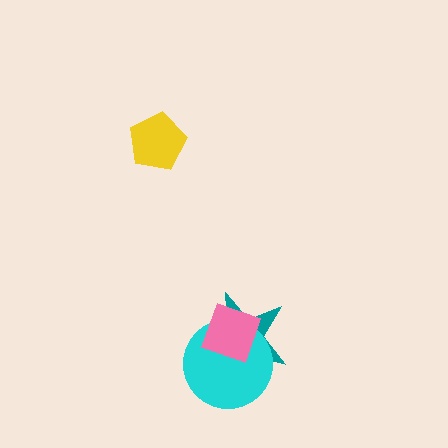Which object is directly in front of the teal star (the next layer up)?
The cyan circle is directly in front of the teal star.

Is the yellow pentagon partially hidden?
No, no other shape covers it.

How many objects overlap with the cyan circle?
2 objects overlap with the cyan circle.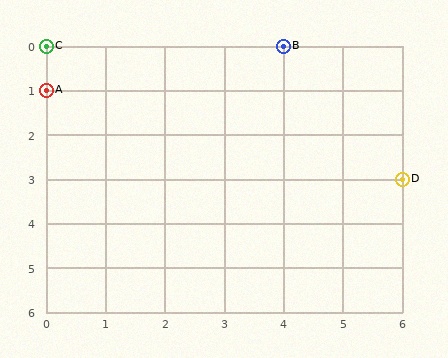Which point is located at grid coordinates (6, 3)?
Point D is at (6, 3).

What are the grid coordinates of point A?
Point A is at grid coordinates (0, 1).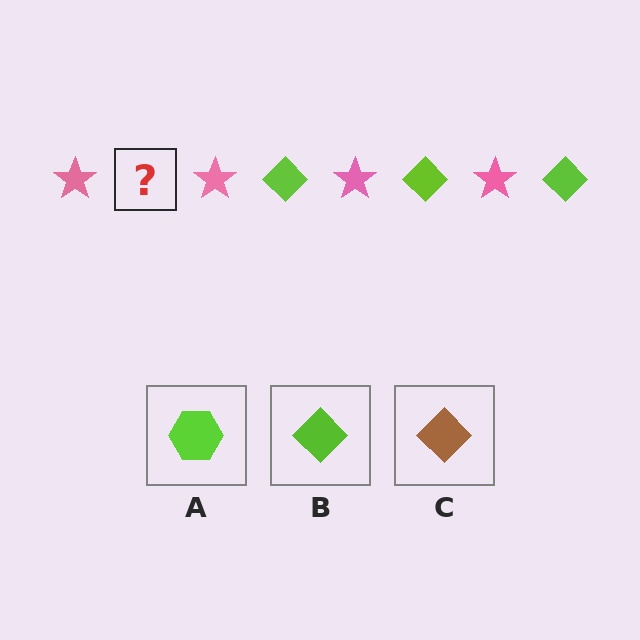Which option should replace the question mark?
Option B.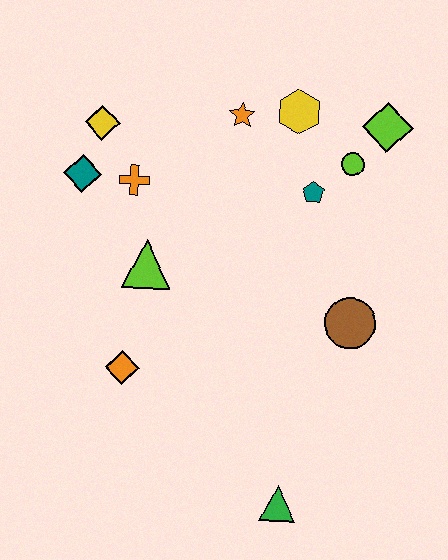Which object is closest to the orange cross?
The teal diamond is closest to the orange cross.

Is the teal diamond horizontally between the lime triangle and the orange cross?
No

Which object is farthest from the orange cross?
The green triangle is farthest from the orange cross.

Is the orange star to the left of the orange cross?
No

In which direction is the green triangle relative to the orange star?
The green triangle is below the orange star.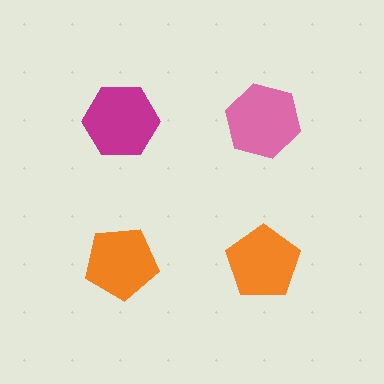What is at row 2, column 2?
An orange pentagon.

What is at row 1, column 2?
A pink hexagon.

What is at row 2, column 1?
An orange pentagon.